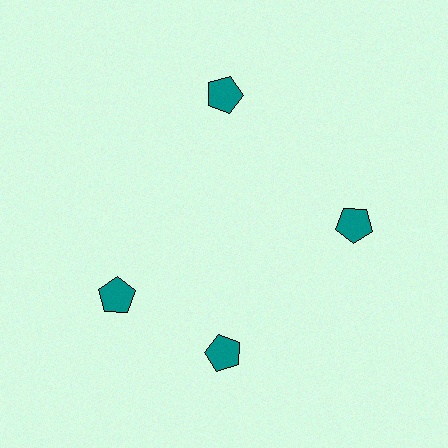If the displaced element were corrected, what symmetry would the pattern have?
It would have 4-fold rotational symmetry — the pattern would map onto itself every 90 degrees.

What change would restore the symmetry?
The symmetry would be restored by rotating it back into even spacing with its neighbors so that all 4 pentagons sit at equal angles and equal distance from the center.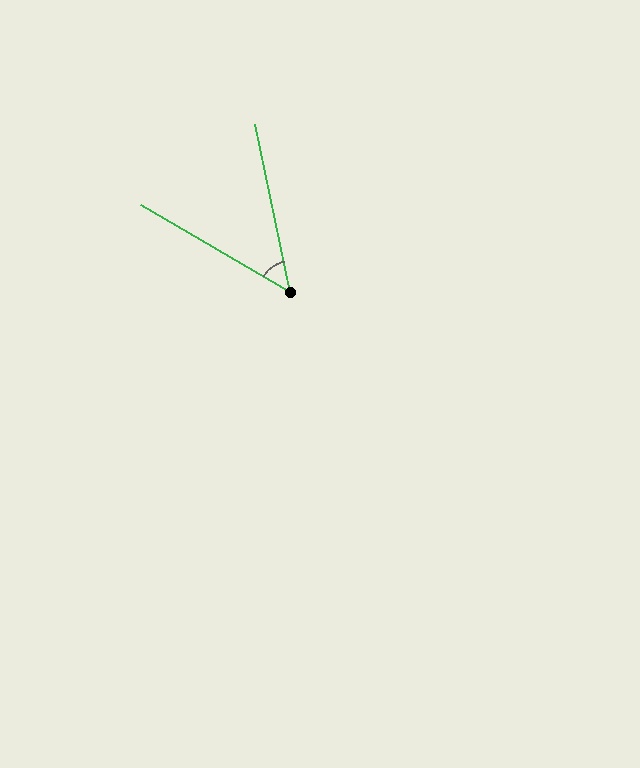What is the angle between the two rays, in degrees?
Approximately 48 degrees.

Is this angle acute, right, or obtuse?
It is acute.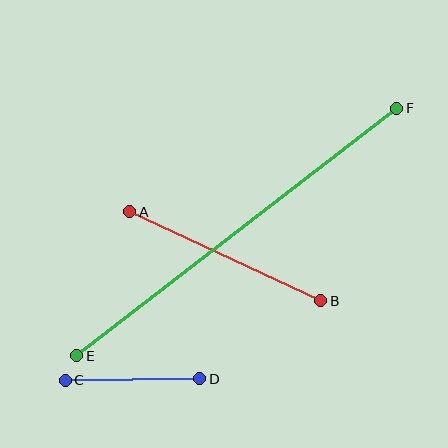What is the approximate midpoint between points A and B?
The midpoint is at approximately (225, 256) pixels.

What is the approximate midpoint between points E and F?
The midpoint is at approximately (237, 232) pixels.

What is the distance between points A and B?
The distance is approximately 211 pixels.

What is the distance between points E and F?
The distance is approximately 405 pixels.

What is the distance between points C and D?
The distance is approximately 135 pixels.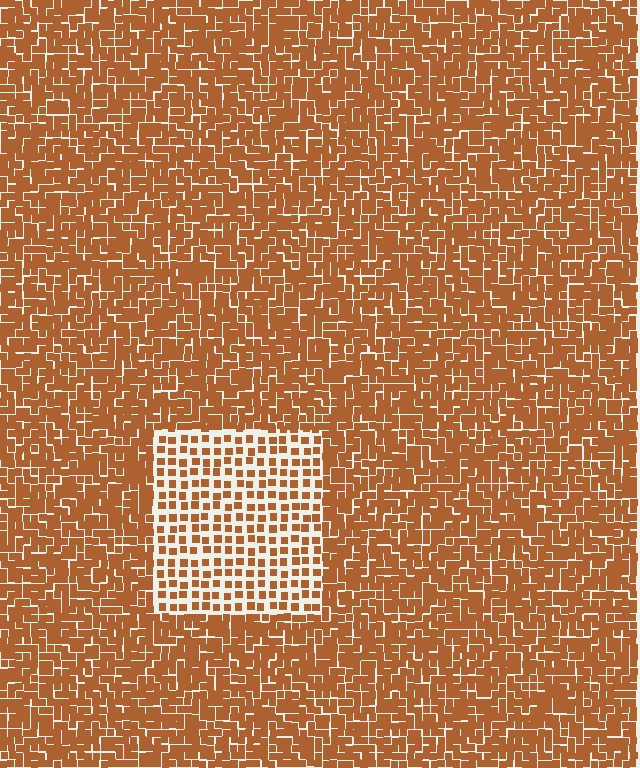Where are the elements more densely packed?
The elements are more densely packed outside the rectangle boundary.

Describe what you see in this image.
The image contains small brown elements arranged at two different densities. A rectangle-shaped region is visible where the elements are less densely packed than the surrounding area.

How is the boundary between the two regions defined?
The boundary is defined by a change in element density (approximately 2.1x ratio). All elements are the same color, size, and shape.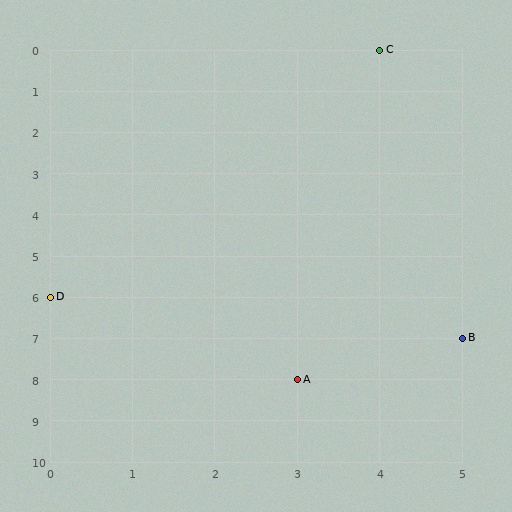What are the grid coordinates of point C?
Point C is at grid coordinates (4, 0).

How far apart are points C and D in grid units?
Points C and D are 4 columns and 6 rows apart (about 7.2 grid units diagonally).